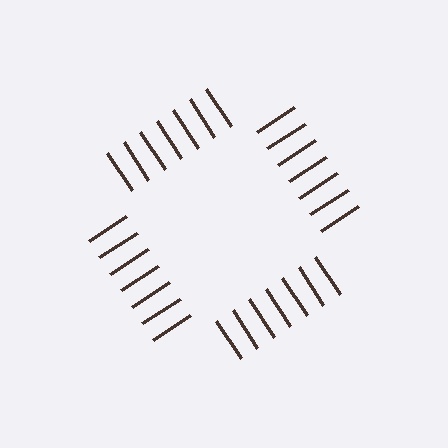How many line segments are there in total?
28 — 7 along each of the 4 edges.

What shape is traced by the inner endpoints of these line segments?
An illusory square — the line segments terminate on its edges but no continuous stroke is drawn.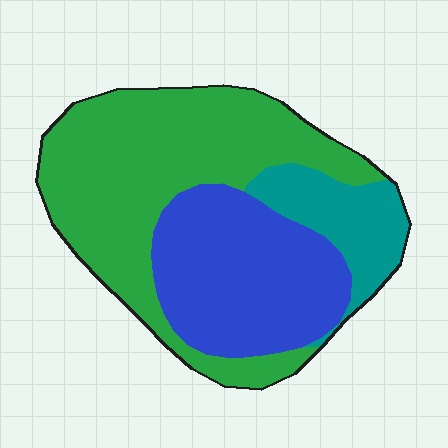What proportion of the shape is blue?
Blue takes up about one third (1/3) of the shape.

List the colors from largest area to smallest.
From largest to smallest: green, blue, teal.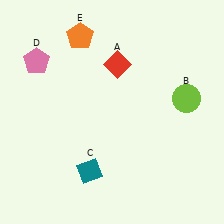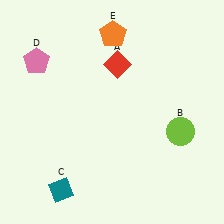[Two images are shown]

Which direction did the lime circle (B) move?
The lime circle (B) moved down.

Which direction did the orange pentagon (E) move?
The orange pentagon (E) moved right.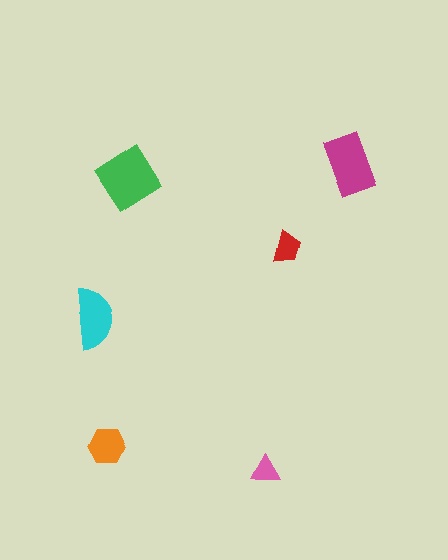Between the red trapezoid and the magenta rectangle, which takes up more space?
The magenta rectangle.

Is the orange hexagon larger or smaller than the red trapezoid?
Larger.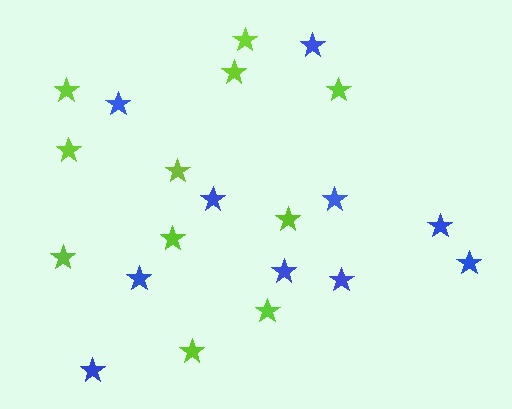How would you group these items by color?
There are 2 groups: one group of blue stars (10) and one group of lime stars (11).